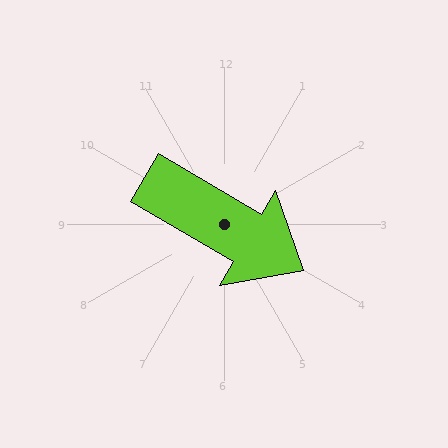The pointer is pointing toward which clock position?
Roughly 4 o'clock.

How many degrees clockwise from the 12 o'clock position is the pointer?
Approximately 120 degrees.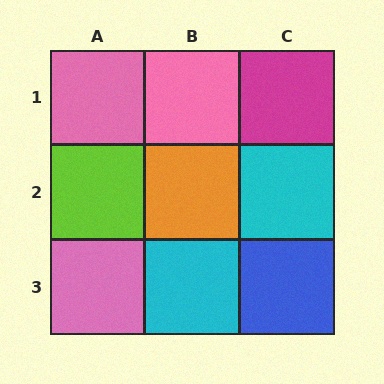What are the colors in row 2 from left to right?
Lime, orange, cyan.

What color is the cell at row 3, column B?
Cyan.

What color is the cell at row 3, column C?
Blue.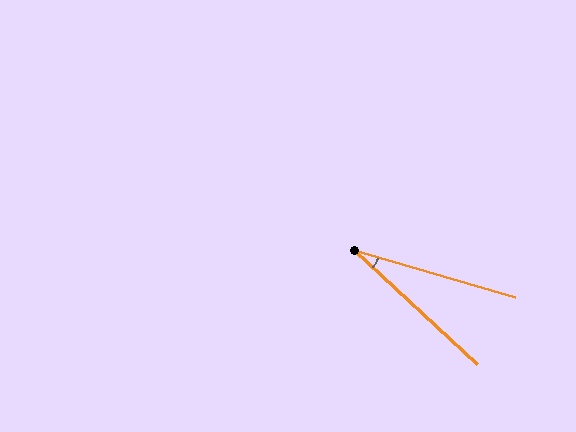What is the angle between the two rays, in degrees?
Approximately 27 degrees.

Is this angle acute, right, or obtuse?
It is acute.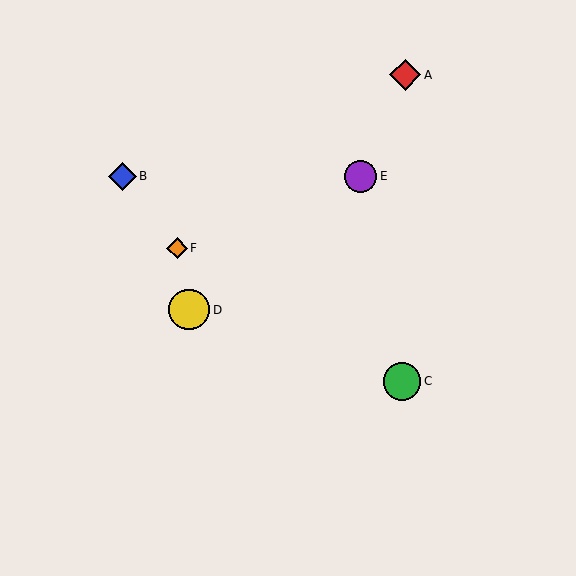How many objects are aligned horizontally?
2 objects (B, E) are aligned horizontally.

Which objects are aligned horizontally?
Objects B, E are aligned horizontally.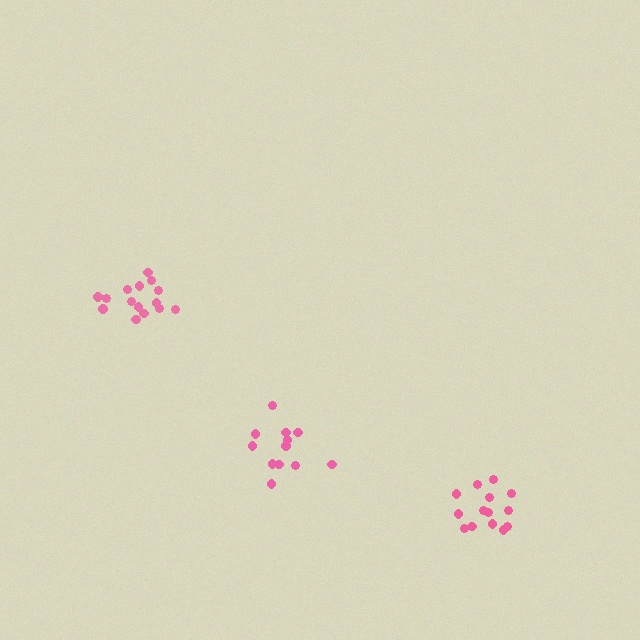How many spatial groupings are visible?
There are 3 spatial groupings.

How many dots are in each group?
Group 1: 14 dots, Group 2: 16 dots, Group 3: 12 dots (42 total).